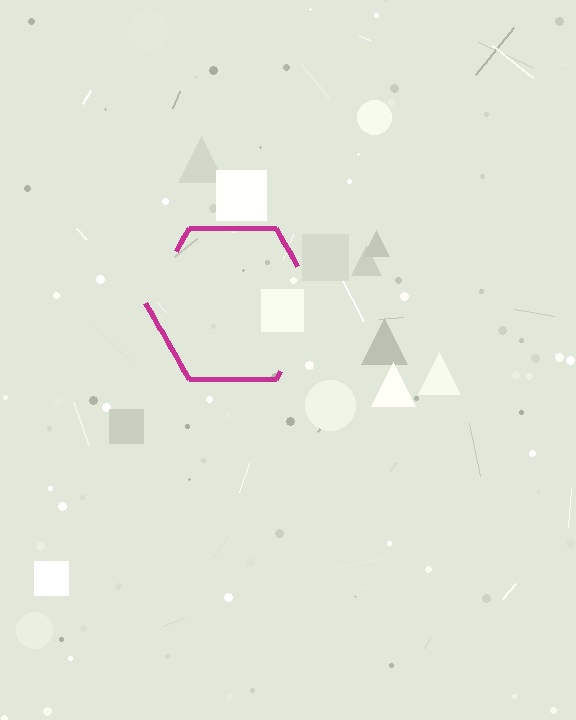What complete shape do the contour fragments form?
The contour fragments form a hexagon.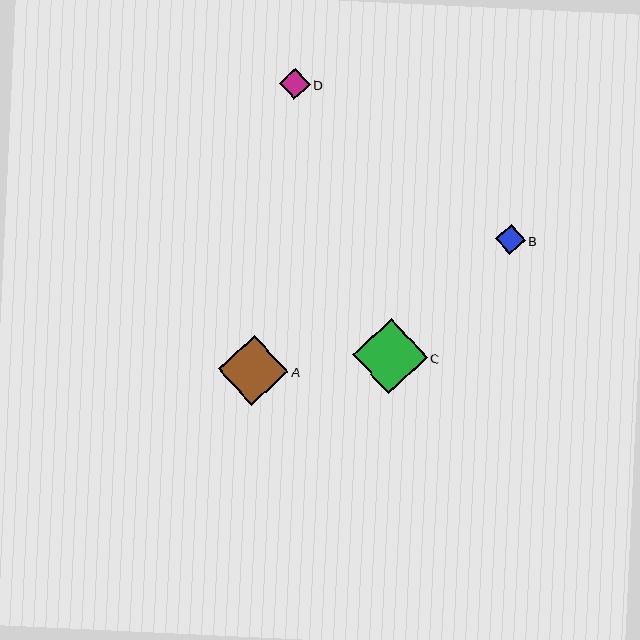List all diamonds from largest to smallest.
From largest to smallest: C, A, D, B.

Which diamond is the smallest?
Diamond B is the smallest with a size of approximately 30 pixels.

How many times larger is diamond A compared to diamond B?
Diamond A is approximately 2.4 times the size of diamond B.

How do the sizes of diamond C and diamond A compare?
Diamond C and diamond A are approximately the same size.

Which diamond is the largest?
Diamond C is the largest with a size of approximately 75 pixels.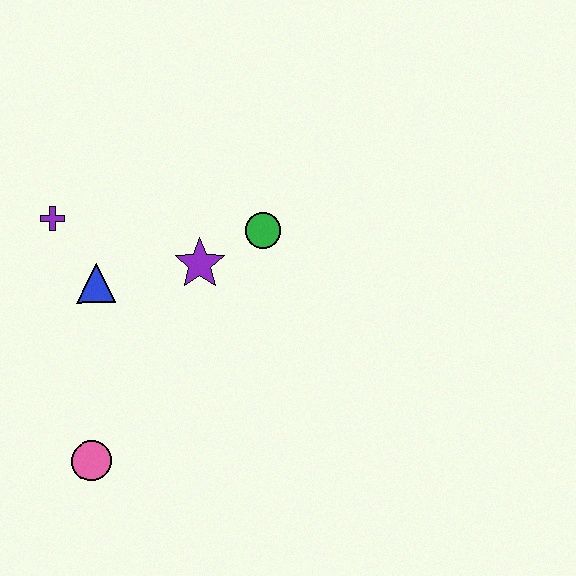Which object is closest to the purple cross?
The blue triangle is closest to the purple cross.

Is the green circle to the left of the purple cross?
No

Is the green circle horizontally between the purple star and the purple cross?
No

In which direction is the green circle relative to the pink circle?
The green circle is above the pink circle.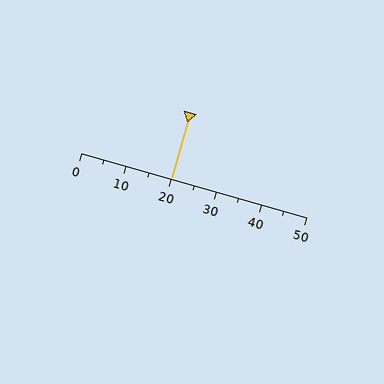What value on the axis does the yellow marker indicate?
The marker indicates approximately 20.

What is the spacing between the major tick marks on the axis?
The major ticks are spaced 10 apart.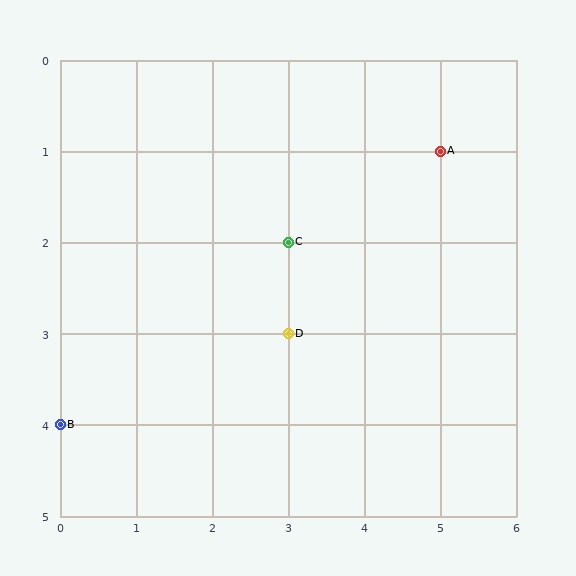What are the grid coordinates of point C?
Point C is at grid coordinates (3, 2).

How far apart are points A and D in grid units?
Points A and D are 2 columns and 2 rows apart (about 2.8 grid units diagonally).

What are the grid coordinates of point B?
Point B is at grid coordinates (0, 4).